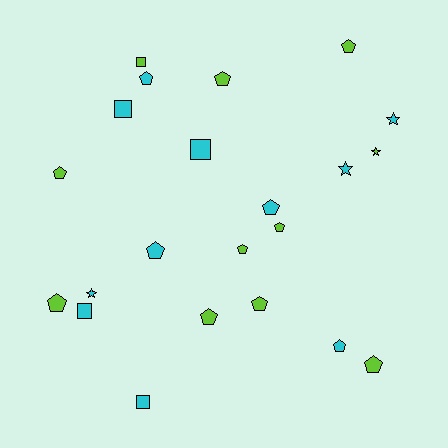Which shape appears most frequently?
Pentagon, with 13 objects.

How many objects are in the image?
There are 22 objects.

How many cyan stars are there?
There are 3 cyan stars.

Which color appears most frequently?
Cyan, with 11 objects.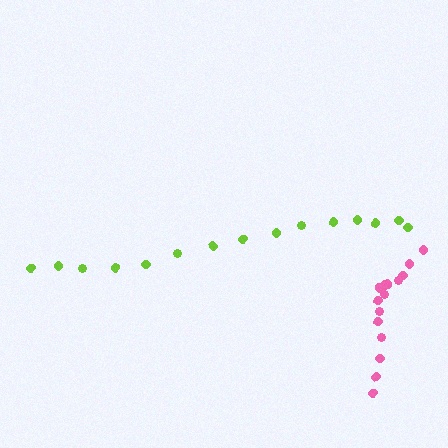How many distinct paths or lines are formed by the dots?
There are 2 distinct paths.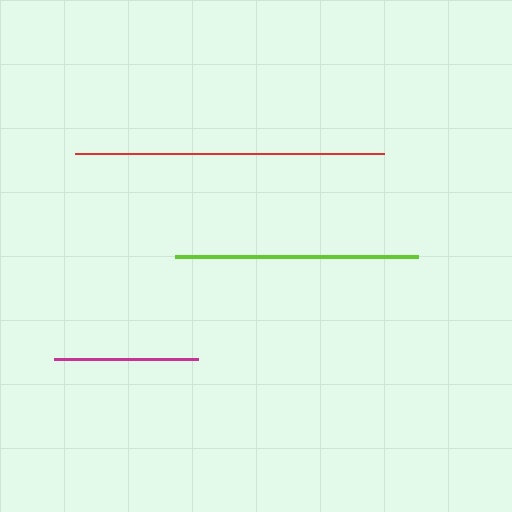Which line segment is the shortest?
The magenta line is the shortest at approximately 144 pixels.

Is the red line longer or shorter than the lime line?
The red line is longer than the lime line.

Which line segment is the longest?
The red line is the longest at approximately 309 pixels.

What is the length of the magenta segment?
The magenta segment is approximately 144 pixels long.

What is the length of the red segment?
The red segment is approximately 309 pixels long.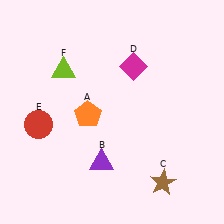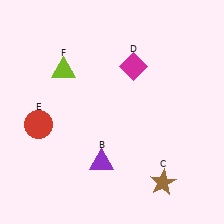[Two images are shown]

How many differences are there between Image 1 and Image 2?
There is 1 difference between the two images.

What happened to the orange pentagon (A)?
The orange pentagon (A) was removed in Image 2. It was in the bottom-left area of Image 1.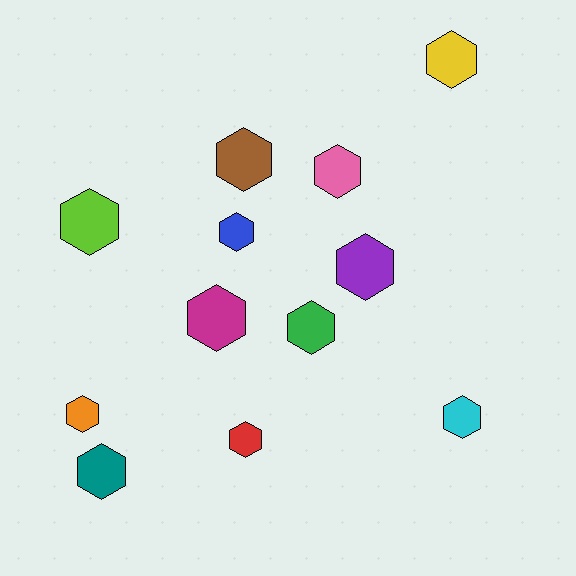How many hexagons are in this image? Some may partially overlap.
There are 12 hexagons.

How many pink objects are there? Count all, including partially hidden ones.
There is 1 pink object.